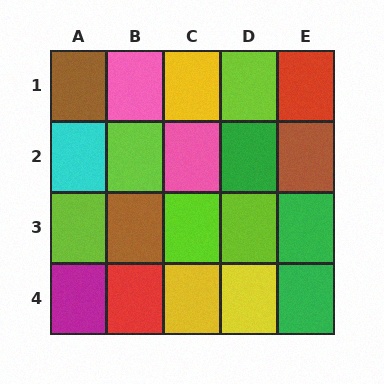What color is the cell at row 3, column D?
Lime.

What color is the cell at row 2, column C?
Pink.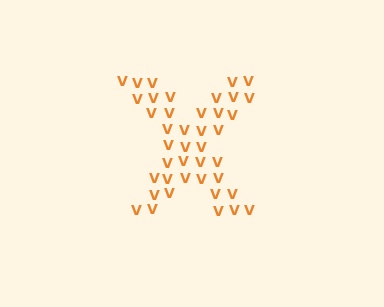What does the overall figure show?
The overall figure shows the letter X.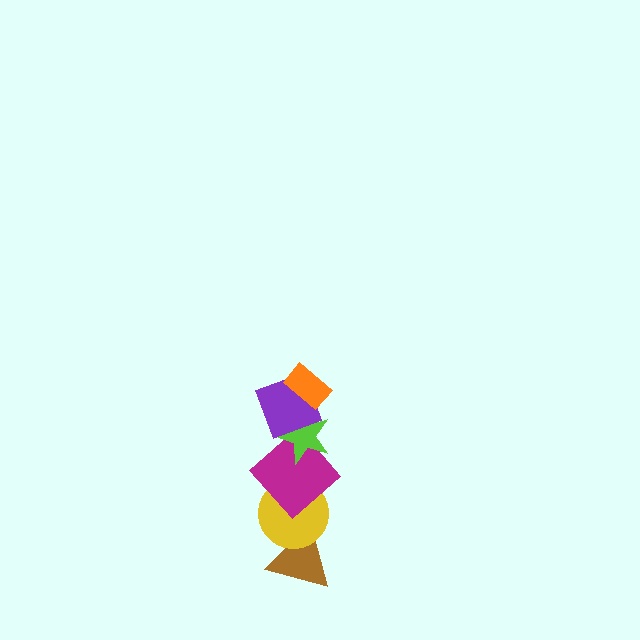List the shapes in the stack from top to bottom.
From top to bottom: the orange rectangle, the purple square, the lime star, the magenta diamond, the yellow circle, the brown triangle.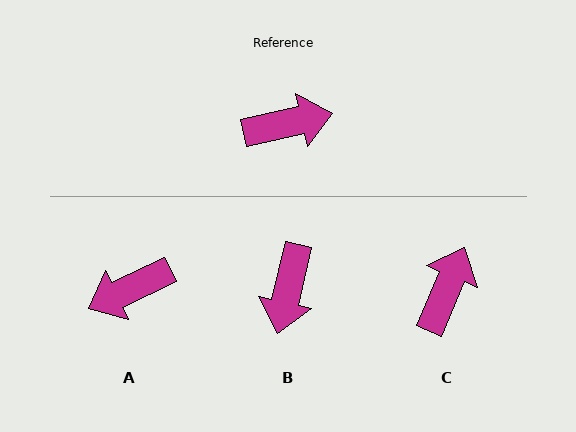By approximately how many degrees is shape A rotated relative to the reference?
Approximately 167 degrees clockwise.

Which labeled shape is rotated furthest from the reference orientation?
A, about 167 degrees away.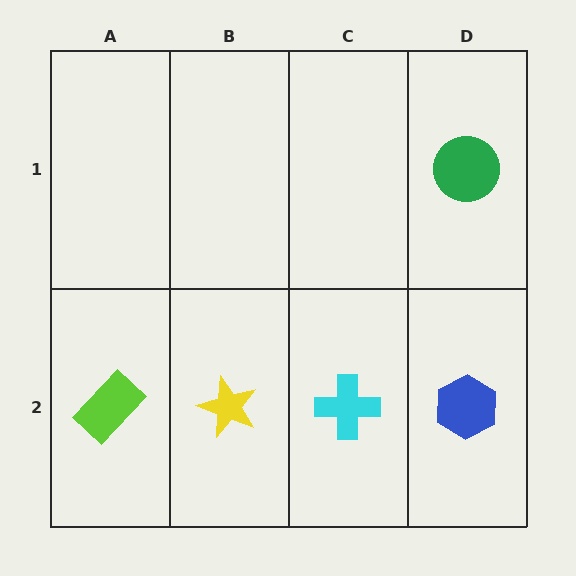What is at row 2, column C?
A cyan cross.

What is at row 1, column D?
A green circle.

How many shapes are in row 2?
4 shapes.